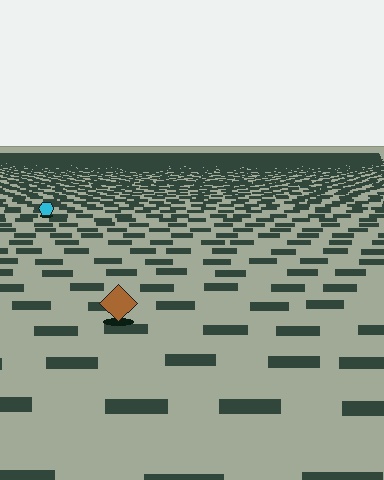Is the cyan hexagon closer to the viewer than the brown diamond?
No. The brown diamond is closer — you can tell from the texture gradient: the ground texture is coarser near it.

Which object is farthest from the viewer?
The cyan hexagon is farthest from the viewer. It appears smaller and the ground texture around it is denser.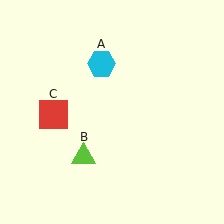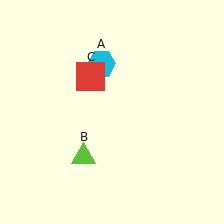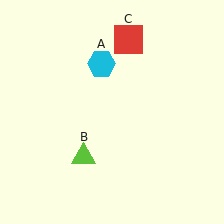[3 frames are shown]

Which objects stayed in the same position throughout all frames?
Cyan hexagon (object A) and lime triangle (object B) remained stationary.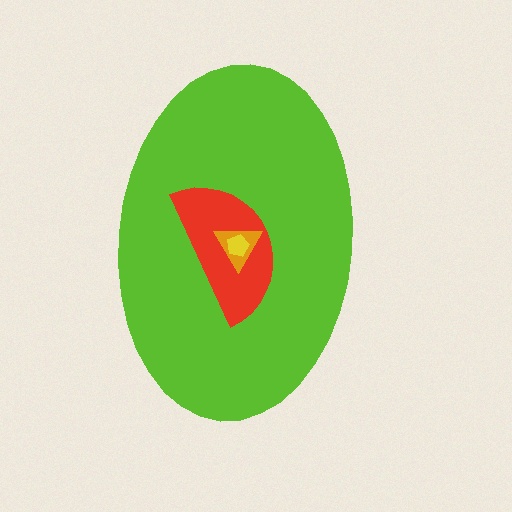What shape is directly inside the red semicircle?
The orange triangle.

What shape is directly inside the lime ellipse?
The red semicircle.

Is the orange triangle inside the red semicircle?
Yes.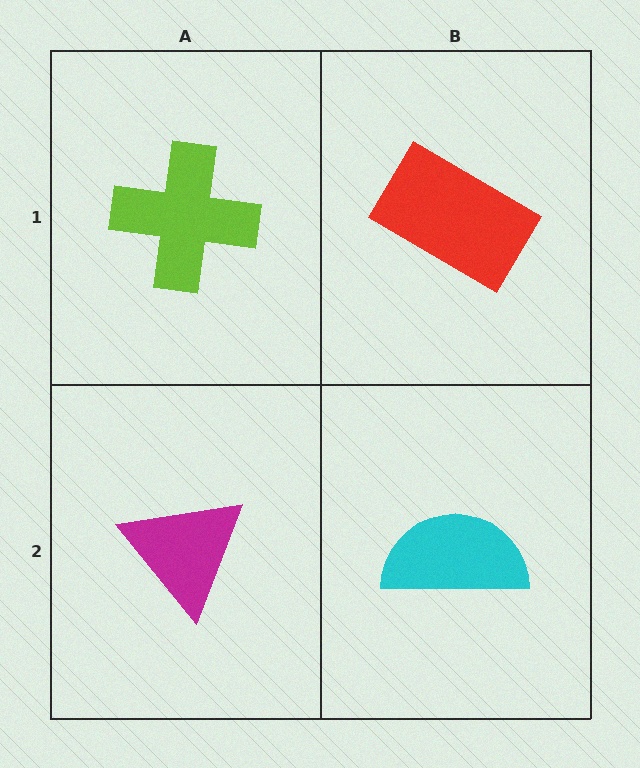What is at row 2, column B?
A cyan semicircle.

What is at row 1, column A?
A lime cross.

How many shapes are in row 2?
2 shapes.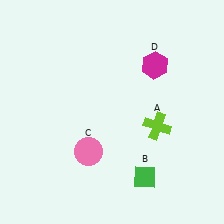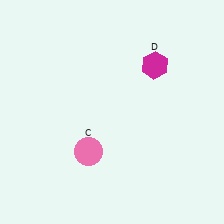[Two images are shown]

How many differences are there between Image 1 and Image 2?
There are 2 differences between the two images.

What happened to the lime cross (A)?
The lime cross (A) was removed in Image 2. It was in the bottom-right area of Image 1.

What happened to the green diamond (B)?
The green diamond (B) was removed in Image 2. It was in the bottom-right area of Image 1.